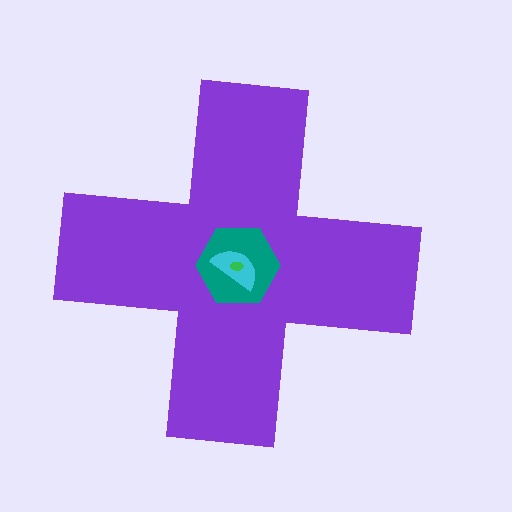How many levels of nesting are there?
4.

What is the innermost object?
The green ellipse.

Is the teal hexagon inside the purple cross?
Yes.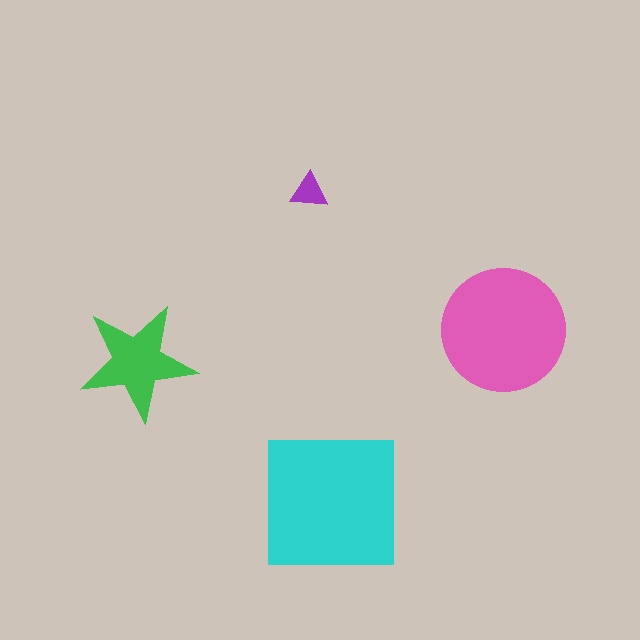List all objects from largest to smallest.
The cyan square, the pink circle, the green star, the purple triangle.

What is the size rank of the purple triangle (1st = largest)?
4th.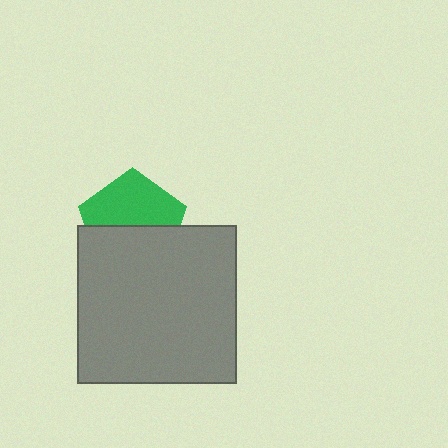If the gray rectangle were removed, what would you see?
You would see the complete green pentagon.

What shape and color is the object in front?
The object in front is a gray rectangle.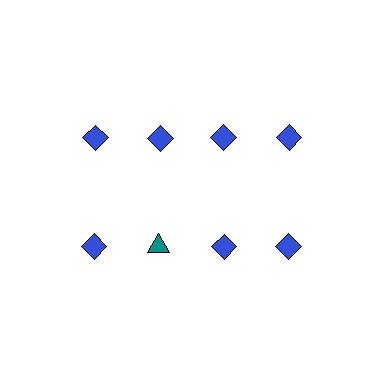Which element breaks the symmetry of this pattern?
The teal triangle in the second row, second from left column breaks the symmetry. All other shapes are blue diamonds.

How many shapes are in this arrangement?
There are 8 shapes arranged in a grid pattern.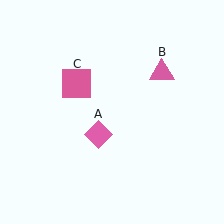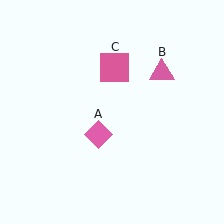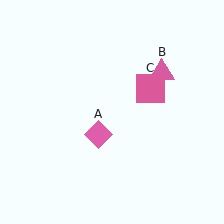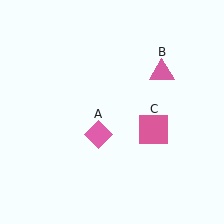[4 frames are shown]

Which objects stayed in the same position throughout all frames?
Pink diamond (object A) and pink triangle (object B) remained stationary.